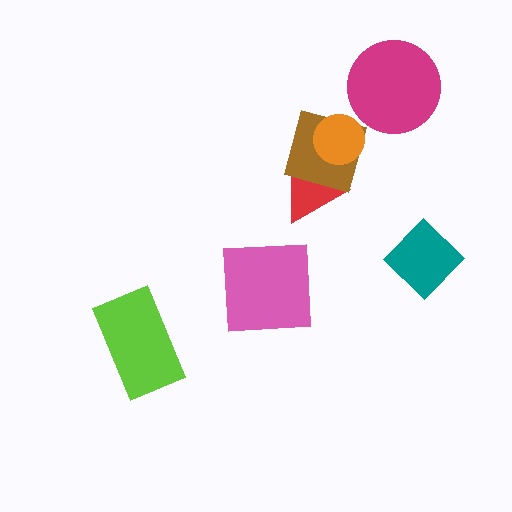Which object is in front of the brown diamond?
The orange circle is in front of the brown diamond.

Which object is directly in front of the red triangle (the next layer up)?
The brown diamond is directly in front of the red triangle.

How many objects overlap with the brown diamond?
2 objects overlap with the brown diamond.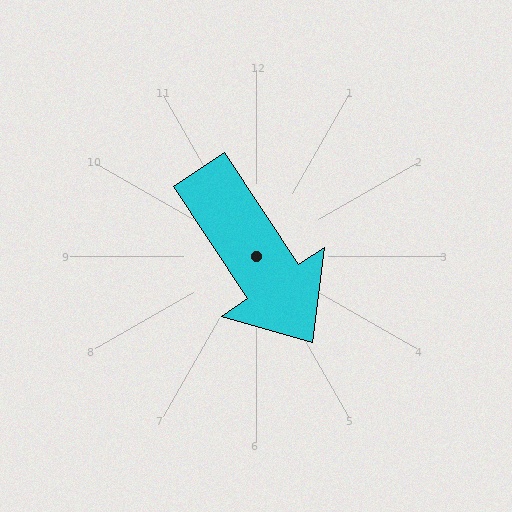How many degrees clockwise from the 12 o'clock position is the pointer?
Approximately 147 degrees.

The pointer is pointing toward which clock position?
Roughly 5 o'clock.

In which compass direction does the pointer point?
Southeast.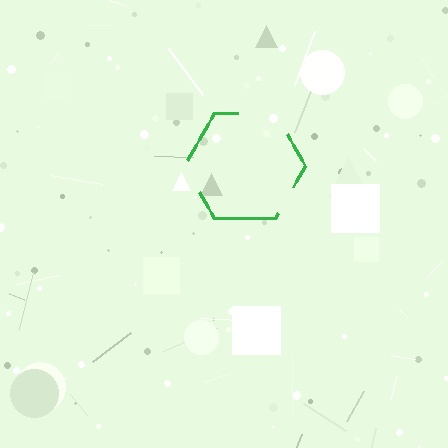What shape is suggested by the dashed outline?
The dashed outline suggests a hexagon.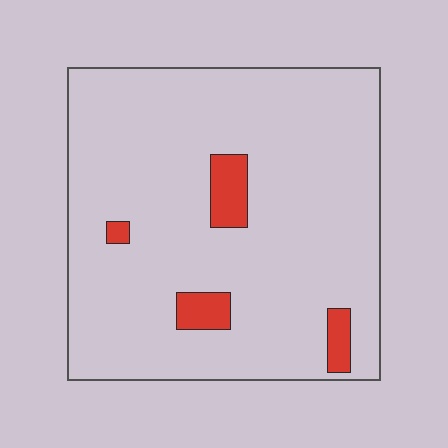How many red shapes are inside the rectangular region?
4.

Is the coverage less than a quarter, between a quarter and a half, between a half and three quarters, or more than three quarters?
Less than a quarter.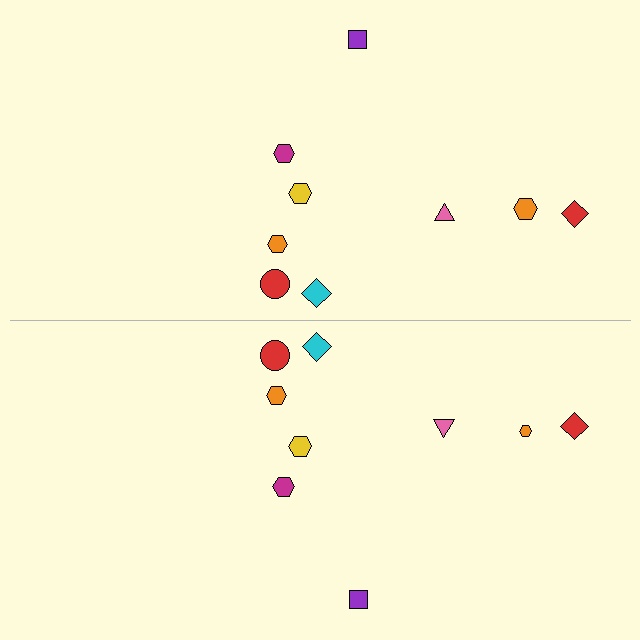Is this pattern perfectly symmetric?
No, the pattern is not perfectly symmetric. The orange hexagon on the bottom side has a different size than its mirror counterpart.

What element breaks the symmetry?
The orange hexagon on the bottom side has a different size than its mirror counterpart.